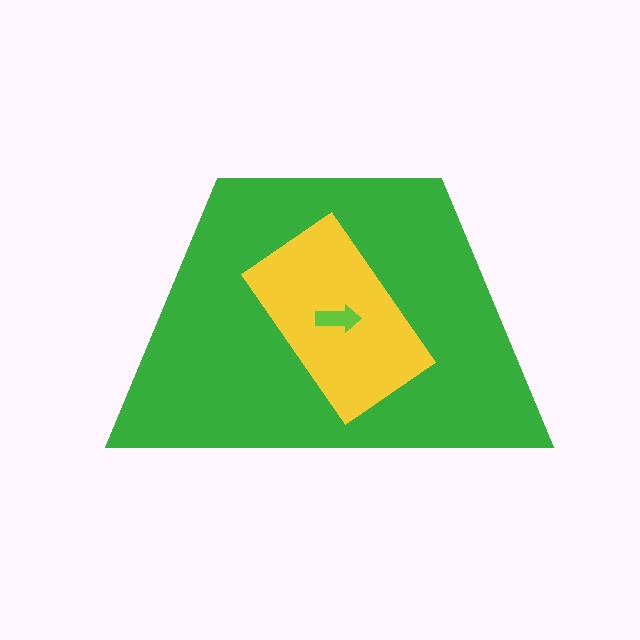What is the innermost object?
The lime arrow.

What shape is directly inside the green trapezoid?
The yellow rectangle.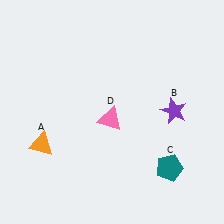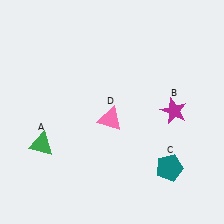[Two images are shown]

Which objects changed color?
A changed from orange to green. B changed from purple to magenta.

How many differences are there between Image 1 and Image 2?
There are 2 differences between the two images.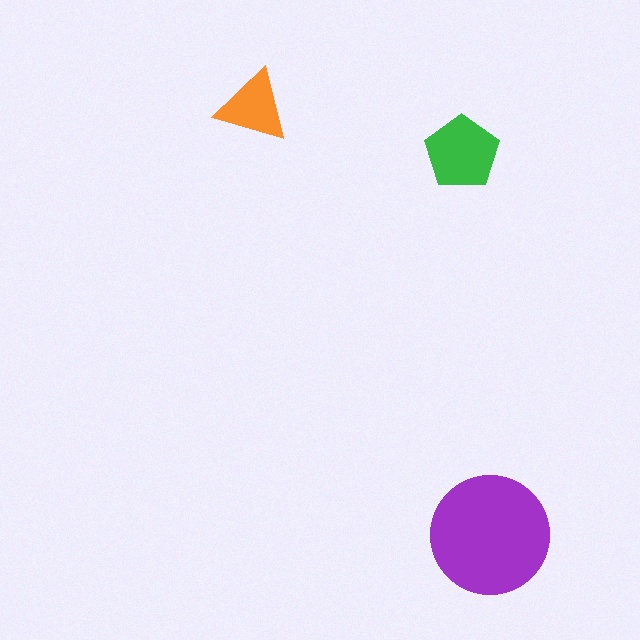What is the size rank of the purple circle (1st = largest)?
1st.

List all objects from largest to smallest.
The purple circle, the green pentagon, the orange triangle.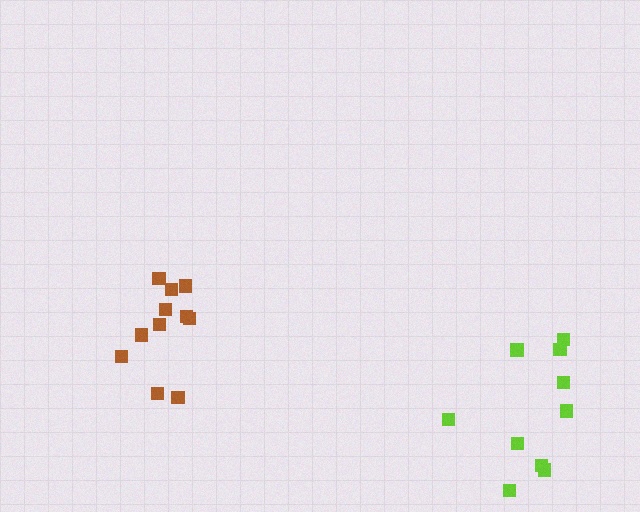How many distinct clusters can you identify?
There are 2 distinct clusters.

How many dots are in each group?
Group 1: 11 dots, Group 2: 10 dots (21 total).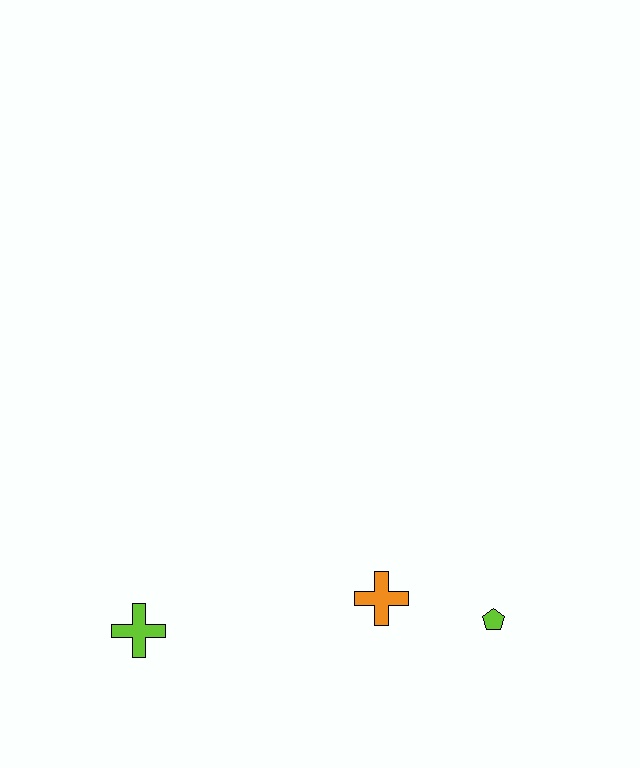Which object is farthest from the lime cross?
The lime pentagon is farthest from the lime cross.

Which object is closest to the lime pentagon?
The orange cross is closest to the lime pentagon.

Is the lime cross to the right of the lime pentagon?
No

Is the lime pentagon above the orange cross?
No